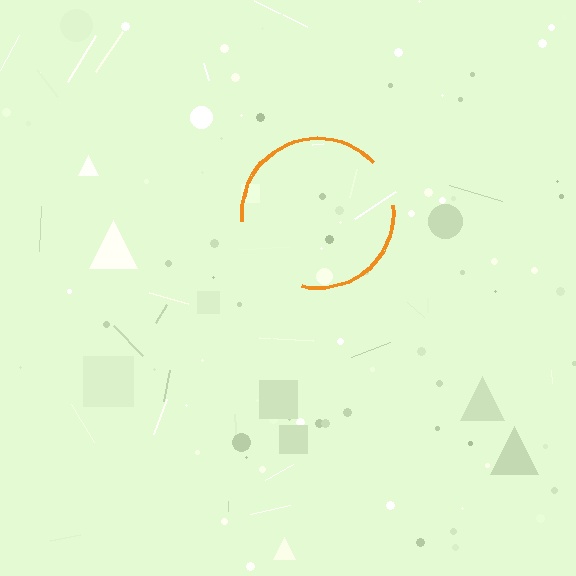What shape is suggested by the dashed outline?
The dashed outline suggests a circle.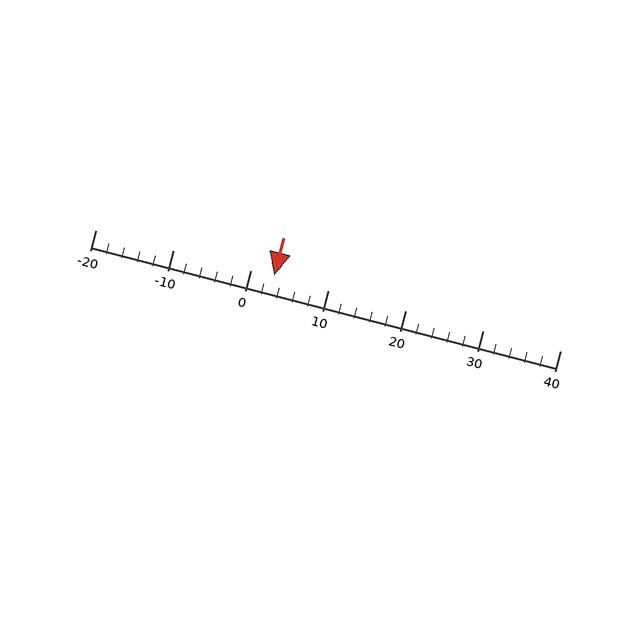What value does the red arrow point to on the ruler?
The red arrow points to approximately 3.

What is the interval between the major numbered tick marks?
The major tick marks are spaced 10 units apart.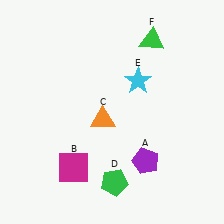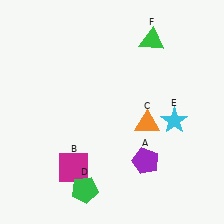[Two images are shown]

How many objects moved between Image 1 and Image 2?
3 objects moved between the two images.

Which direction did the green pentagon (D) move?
The green pentagon (D) moved left.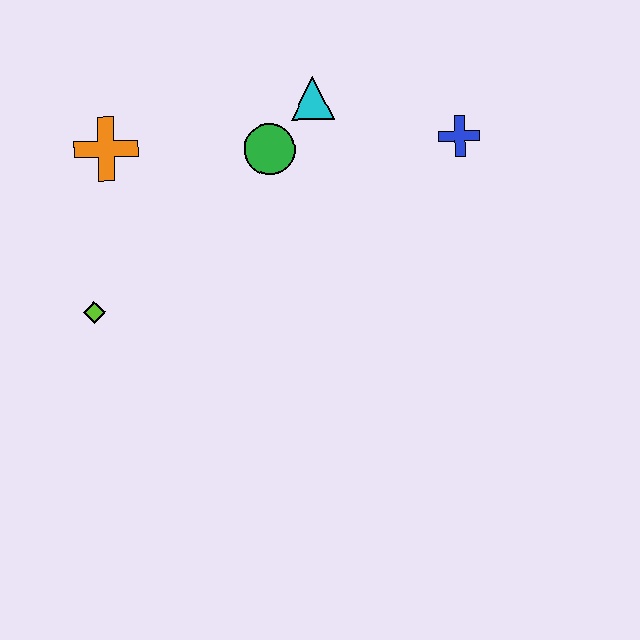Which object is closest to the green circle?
The cyan triangle is closest to the green circle.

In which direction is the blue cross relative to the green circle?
The blue cross is to the right of the green circle.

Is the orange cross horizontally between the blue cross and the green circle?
No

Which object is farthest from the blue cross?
The lime diamond is farthest from the blue cross.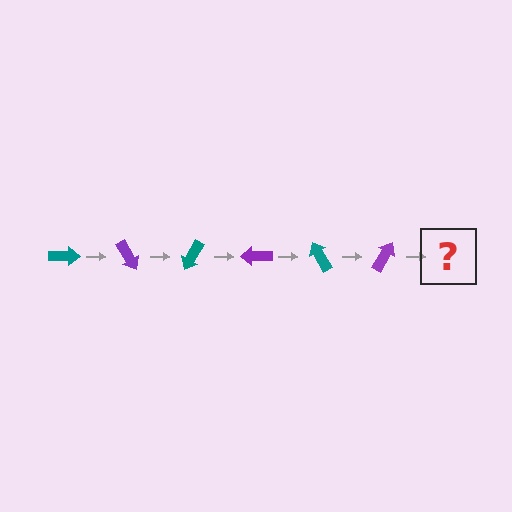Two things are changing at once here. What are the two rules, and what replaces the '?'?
The two rules are that it rotates 60 degrees each step and the color cycles through teal and purple. The '?' should be a teal arrow, rotated 360 degrees from the start.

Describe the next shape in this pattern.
It should be a teal arrow, rotated 360 degrees from the start.